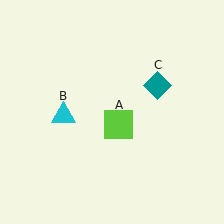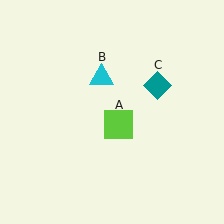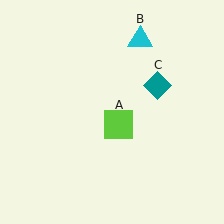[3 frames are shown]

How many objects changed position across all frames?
1 object changed position: cyan triangle (object B).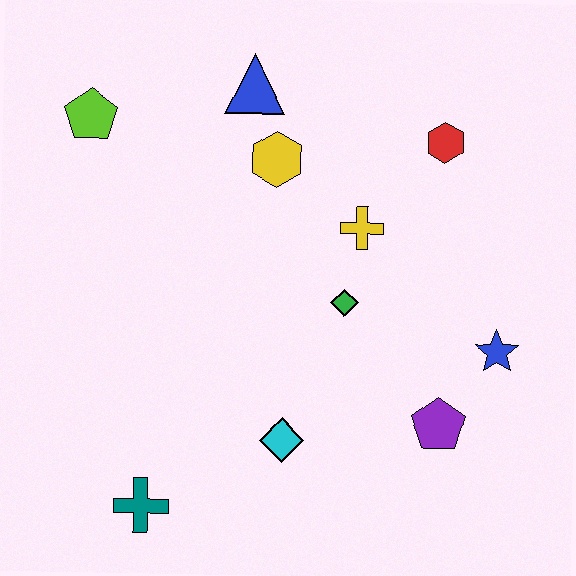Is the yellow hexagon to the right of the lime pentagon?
Yes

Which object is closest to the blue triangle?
The yellow hexagon is closest to the blue triangle.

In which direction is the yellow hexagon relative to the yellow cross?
The yellow hexagon is to the left of the yellow cross.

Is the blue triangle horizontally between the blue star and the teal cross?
Yes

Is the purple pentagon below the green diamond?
Yes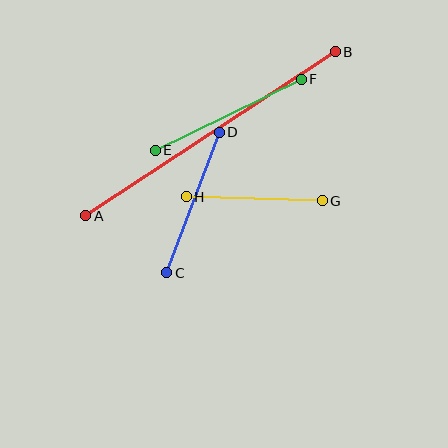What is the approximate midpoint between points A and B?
The midpoint is at approximately (211, 134) pixels.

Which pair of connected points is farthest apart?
Points A and B are farthest apart.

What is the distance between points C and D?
The distance is approximately 150 pixels.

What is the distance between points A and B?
The distance is approximately 298 pixels.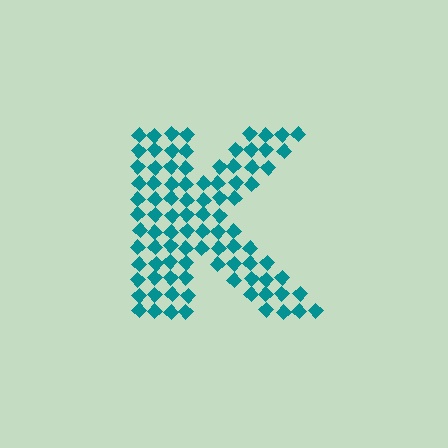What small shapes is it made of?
It is made of small diamonds.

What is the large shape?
The large shape is the letter K.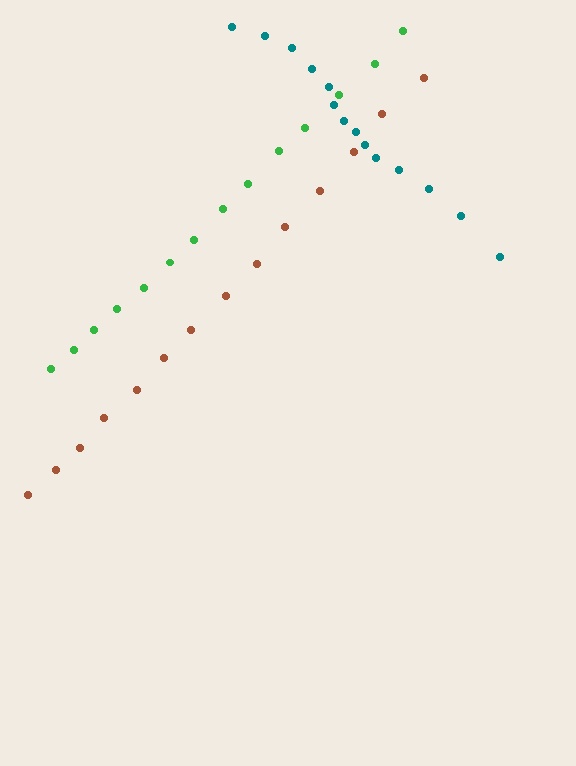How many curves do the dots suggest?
There are 3 distinct paths.